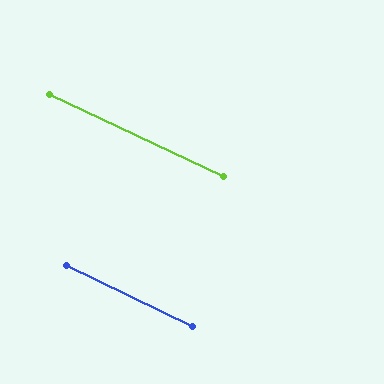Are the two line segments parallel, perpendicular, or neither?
Parallel — their directions differ by only 0.4°.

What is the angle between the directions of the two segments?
Approximately 0 degrees.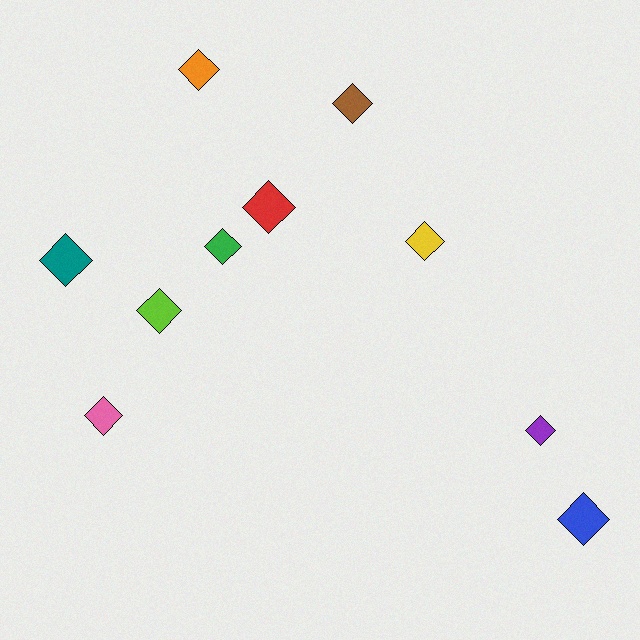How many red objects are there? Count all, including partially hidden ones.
There is 1 red object.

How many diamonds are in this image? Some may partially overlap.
There are 10 diamonds.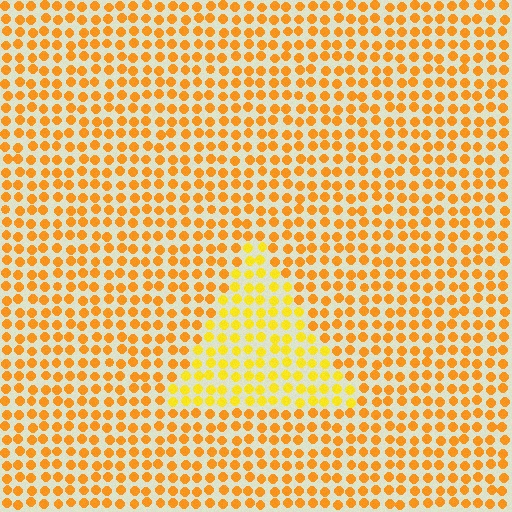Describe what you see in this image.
The image is filled with small orange elements in a uniform arrangement. A triangle-shaped region is visible where the elements are tinted to a slightly different hue, forming a subtle color boundary.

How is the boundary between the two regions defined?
The boundary is defined purely by a slight shift in hue (about 22 degrees). Spacing, size, and orientation are identical on both sides.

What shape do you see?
I see a triangle.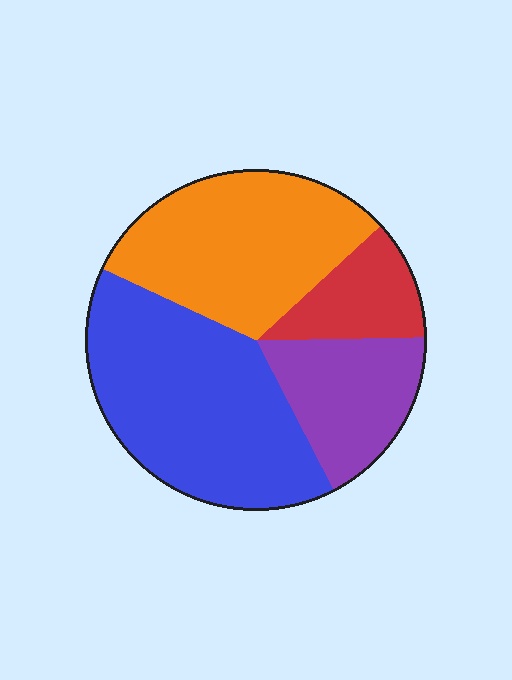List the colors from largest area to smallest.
From largest to smallest: blue, orange, purple, red.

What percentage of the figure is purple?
Purple takes up about one sixth (1/6) of the figure.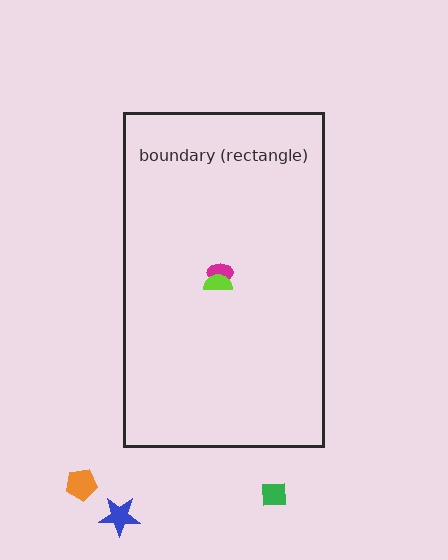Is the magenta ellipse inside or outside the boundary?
Inside.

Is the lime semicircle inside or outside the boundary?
Inside.